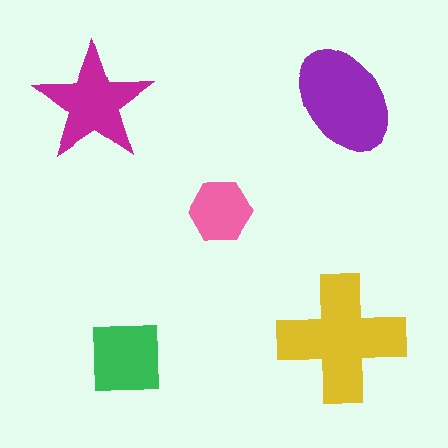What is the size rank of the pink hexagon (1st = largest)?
5th.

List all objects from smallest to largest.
The pink hexagon, the green square, the magenta star, the purple ellipse, the yellow cross.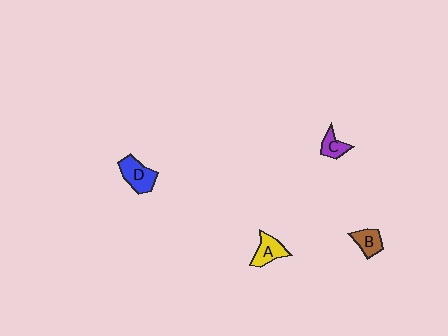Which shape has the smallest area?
Shape C (purple).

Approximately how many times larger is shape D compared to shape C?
Approximately 1.7 times.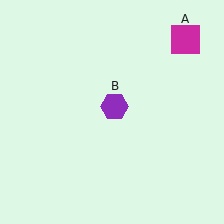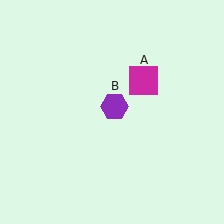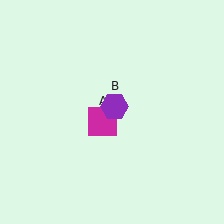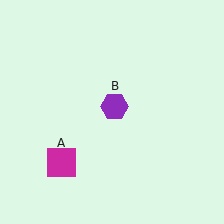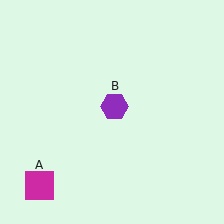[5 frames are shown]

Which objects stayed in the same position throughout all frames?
Purple hexagon (object B) remained stationary.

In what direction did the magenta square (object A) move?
The magenta square (object A) moved down and to the left.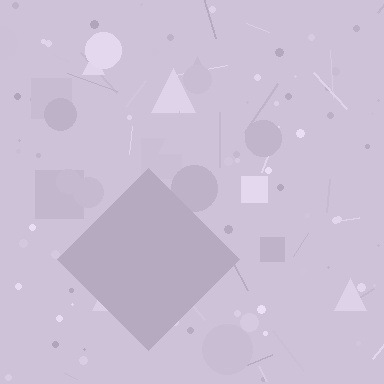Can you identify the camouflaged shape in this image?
The camouflaged shape is a diamond.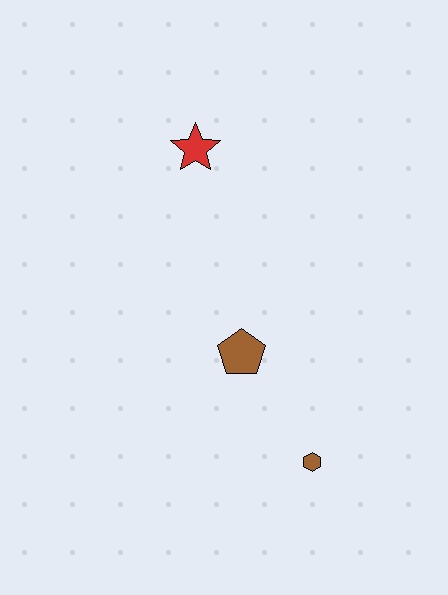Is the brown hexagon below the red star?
Yes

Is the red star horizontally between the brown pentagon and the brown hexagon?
No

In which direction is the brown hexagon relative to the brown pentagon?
The brown hexagon is below the brown pentagon.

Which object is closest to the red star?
The brown pentagon is closest to the red star.